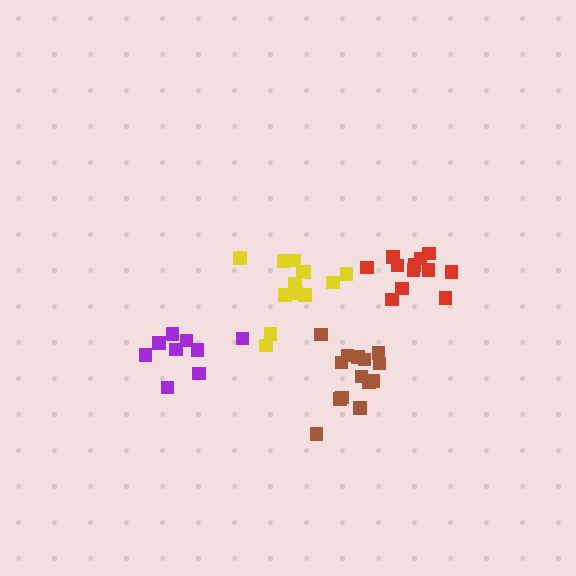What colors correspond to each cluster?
The clusters are colored: purple, brown, red, yellow.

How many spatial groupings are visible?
There are 4 spatial groupings.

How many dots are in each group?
Group 1: 9 dots, Group 2: 14 dots, Group 3: 12 dots, Group 4: 14 dots (49 total).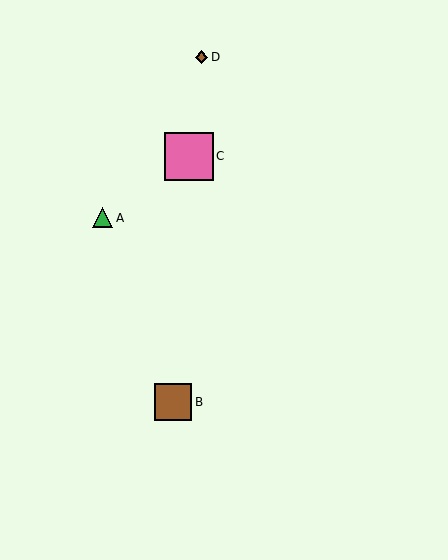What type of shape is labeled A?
Shape A is a green triangle.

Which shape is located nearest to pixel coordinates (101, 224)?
The green triangle (labeled A) at (103, 218) is nearest to that location.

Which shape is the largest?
The pink square (labeled C) is the largest.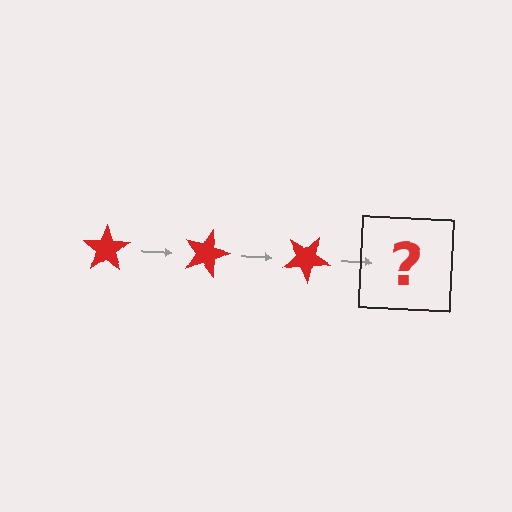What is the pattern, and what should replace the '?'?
The pattern is that the star rotates 15 degrees each step. The '?' should be a red star rotated 45 degrees.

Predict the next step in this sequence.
The next step is a red star rotated 45 degrees.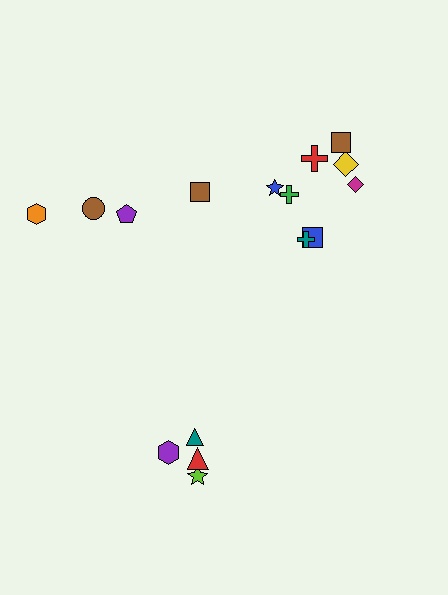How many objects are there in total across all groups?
There are 16 objects.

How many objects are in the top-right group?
There are 8 objects.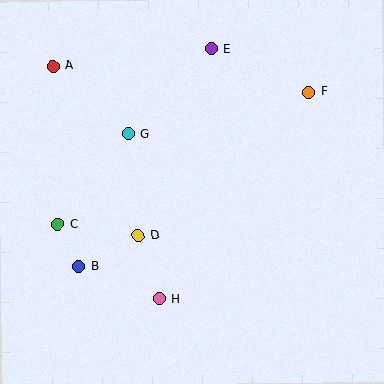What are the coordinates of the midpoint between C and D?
The midpoint between C and D is at (98, 230).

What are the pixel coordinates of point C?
Point C is at (58, 224).